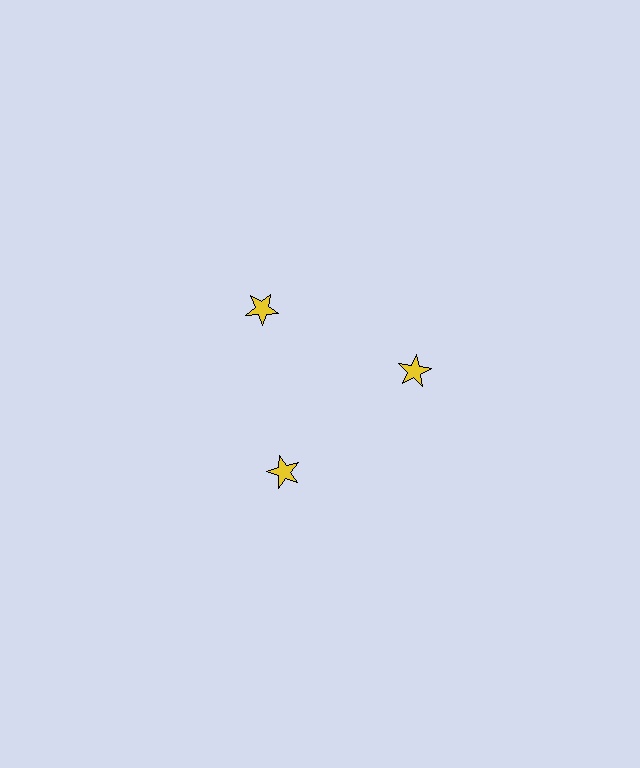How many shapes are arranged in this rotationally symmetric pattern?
There are 3 shapes, arranged in 3 groups of 1.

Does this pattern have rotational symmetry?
Yes, this pattern has 3-fold rotational symmetry. It looks the same after rotating 120 degrees around the center.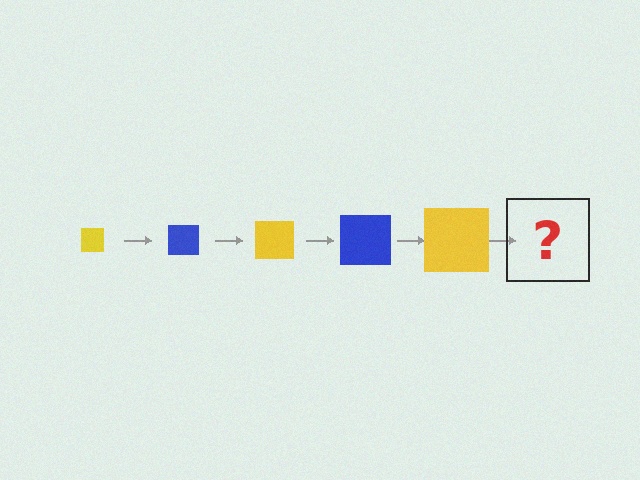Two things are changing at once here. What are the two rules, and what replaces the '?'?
The two rules are that the square grows larger each step and the color cycles through yellow and blue. The '?' should be a blue square, larger than the previous one.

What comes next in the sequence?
The next element should be a blue square, larger than the previous one.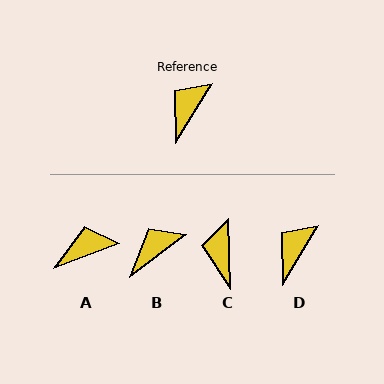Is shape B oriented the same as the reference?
No, it is off by about 22 degrees.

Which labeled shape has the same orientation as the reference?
D.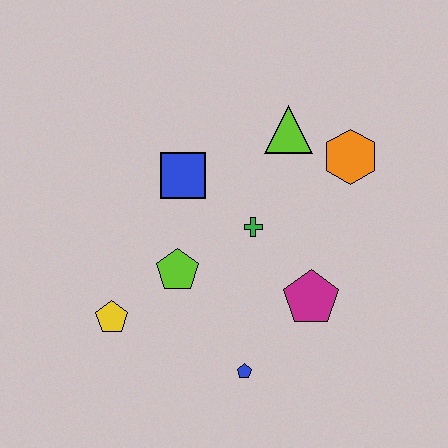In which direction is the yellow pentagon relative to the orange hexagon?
The yellow pentagon is to the left of the orange hexagon.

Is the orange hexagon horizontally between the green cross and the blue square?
No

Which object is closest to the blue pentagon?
The magenta pentagon is closest to the blue pentagon.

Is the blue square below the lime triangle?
Yes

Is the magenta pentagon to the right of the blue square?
Yes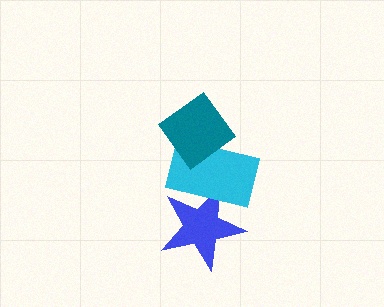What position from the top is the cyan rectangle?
The cyan rectangle is 2nd from the top.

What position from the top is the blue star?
The blue star is 3rd from the top.